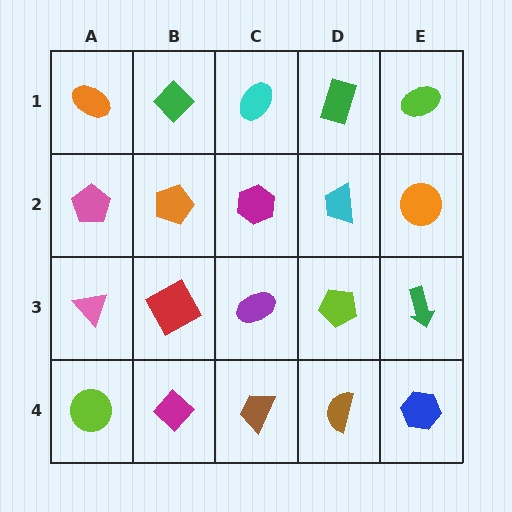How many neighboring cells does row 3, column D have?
4.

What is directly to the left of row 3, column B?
A pink triangle.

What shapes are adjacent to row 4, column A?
A pink triangle (row 3, column A), a magenta diamond (row 4, column B).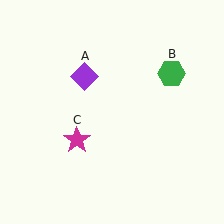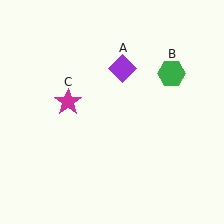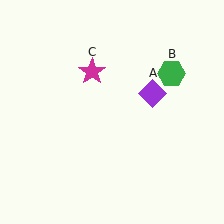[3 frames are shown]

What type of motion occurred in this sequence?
The purple diamond (object A), magenta star (object C) rotated clockwise around the center of the scene.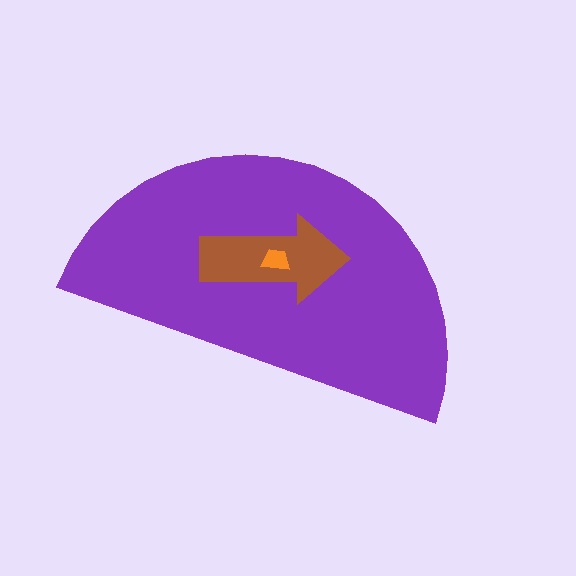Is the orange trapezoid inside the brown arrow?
Yes.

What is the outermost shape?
The purple semicircle.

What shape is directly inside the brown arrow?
The orange trapezoid.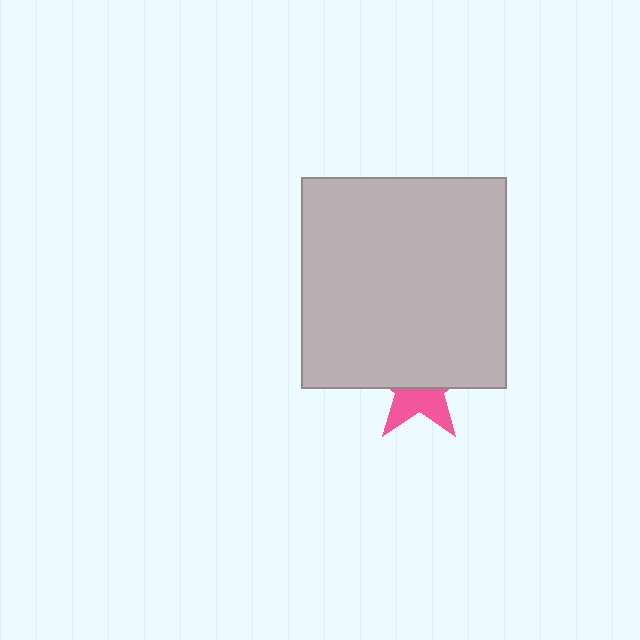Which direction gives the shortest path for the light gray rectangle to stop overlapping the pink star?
Moving up gives the shortest separation.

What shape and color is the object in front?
The object in front is a light gray rectangle.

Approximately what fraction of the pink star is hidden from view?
Roughly 59% of the pink star is hidden behind the light gray rectangle.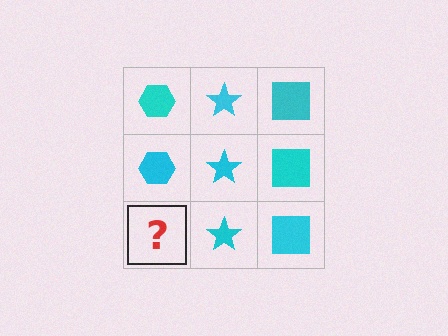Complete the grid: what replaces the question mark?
The question mark should be replaced with a cyan hexagon.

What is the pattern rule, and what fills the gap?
The rule is that each column has a consistent shape. The gap should be filled with a cyan hexagon.